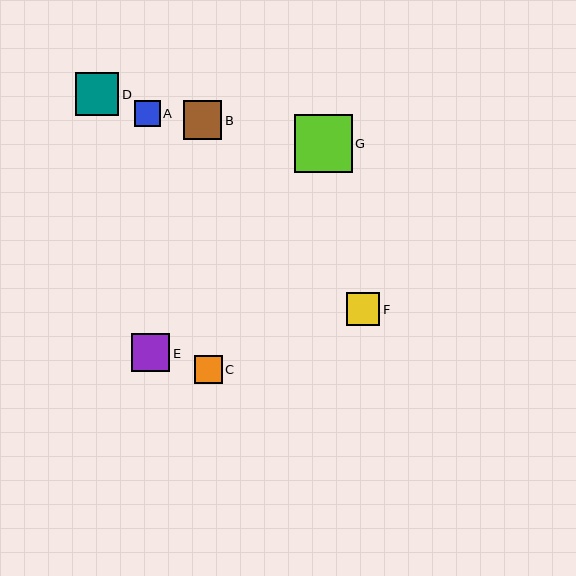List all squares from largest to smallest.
From largest to smallest: G, D, B, E, F, C, A.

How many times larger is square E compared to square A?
Square E is approximately 1.5 times the size of square A.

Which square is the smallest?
Square A is the smallest with a size of approximately 26 pixels.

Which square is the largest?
Square G is the largest with a size of approximately 58 pixels.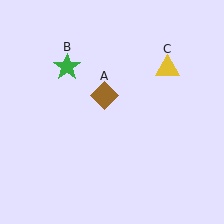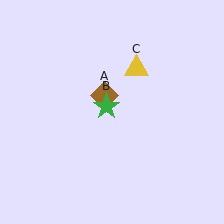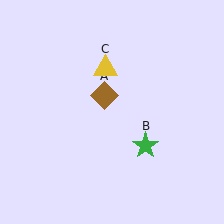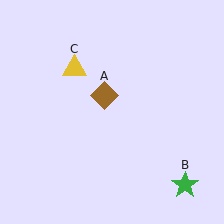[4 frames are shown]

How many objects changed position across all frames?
2 objects changed position: green star (object B), yellow triangle (object C).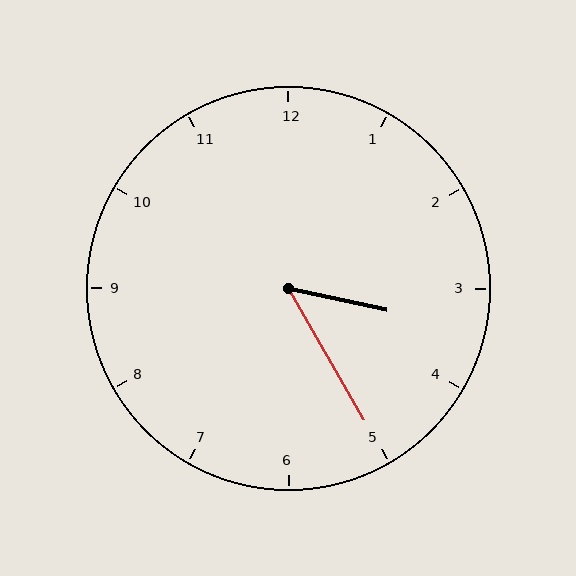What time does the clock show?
3:25.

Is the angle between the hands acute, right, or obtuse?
It is acute.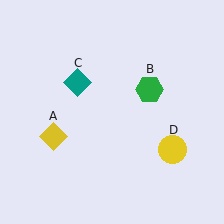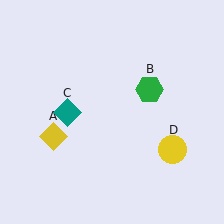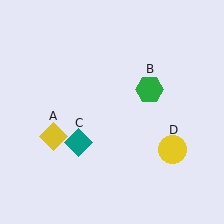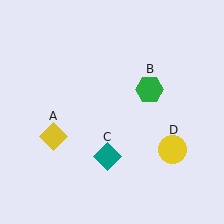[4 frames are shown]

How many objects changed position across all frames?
1 object changed position: teal diamond (object C).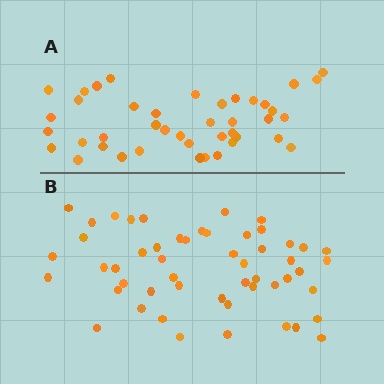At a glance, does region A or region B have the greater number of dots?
Region B (the bottom region) has more dots.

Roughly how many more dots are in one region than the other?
Region B has roughly 10 or so more dots than region A.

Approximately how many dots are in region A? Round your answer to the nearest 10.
About 40 dots. (The exact count is 42, which rounds to 40.)